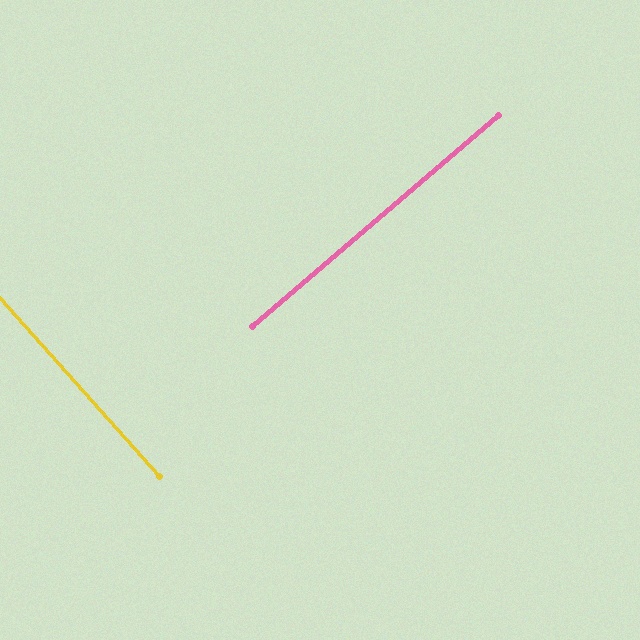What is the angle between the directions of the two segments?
Approximately 89 degrees.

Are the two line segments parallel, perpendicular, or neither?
Perpendicular — they meet at approximately 89°.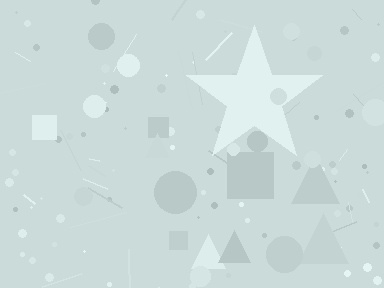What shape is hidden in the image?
A star is hidden in the image.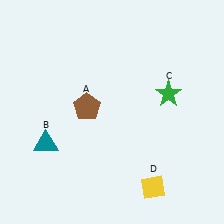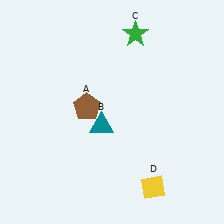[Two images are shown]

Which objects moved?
The objects that moved are: the teal triangle (B), the green star (C).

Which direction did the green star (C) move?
The green star (C) moved up.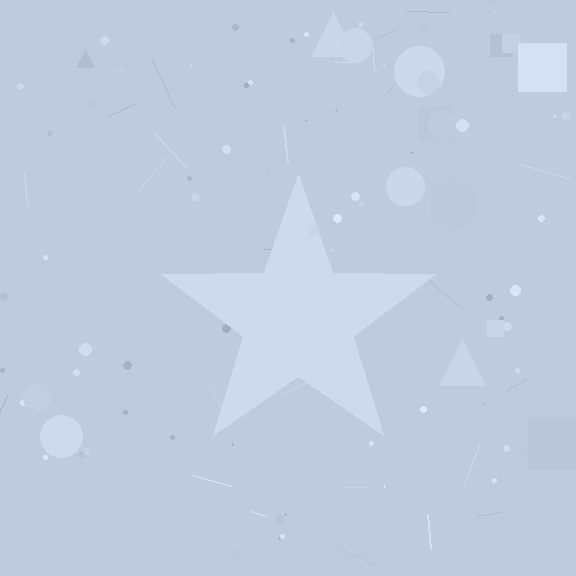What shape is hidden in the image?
A star is hidden in the image.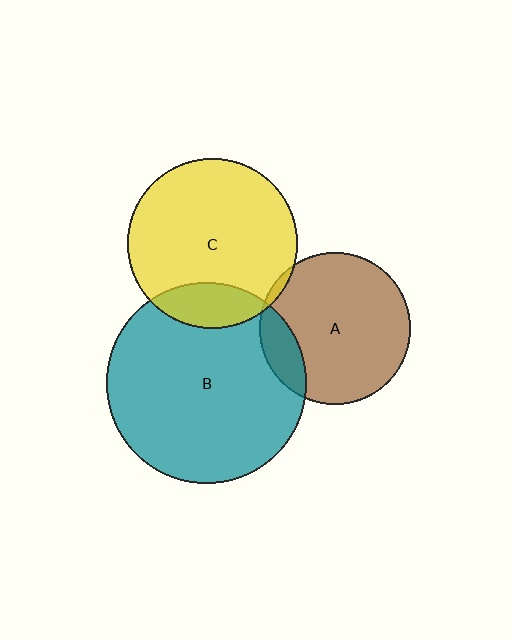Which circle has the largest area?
Circle B (teal).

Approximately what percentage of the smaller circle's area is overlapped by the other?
Approximately 15%.